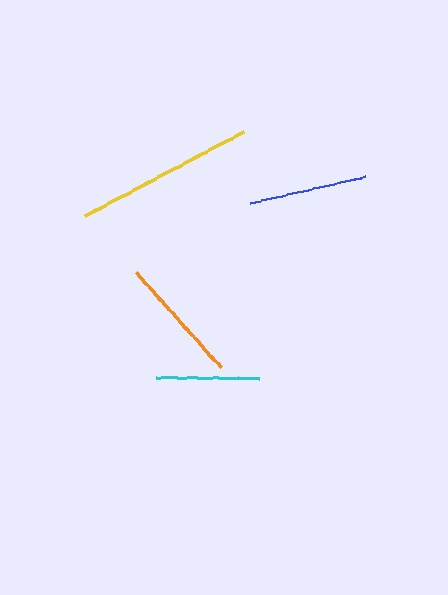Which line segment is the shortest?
The cyan line is the shortest at approximately 103 pixels.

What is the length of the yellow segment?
The yellow segment is approximately 180 pixels long.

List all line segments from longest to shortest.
From longest to shortest: yellow, orange, blue, cyan.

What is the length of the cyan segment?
The cyan segment is approximately 103 pixels long.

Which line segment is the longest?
The yellow line is the longest at approximately 180 pixels.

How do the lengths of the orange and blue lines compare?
The orange and blue lines are approximately the same length.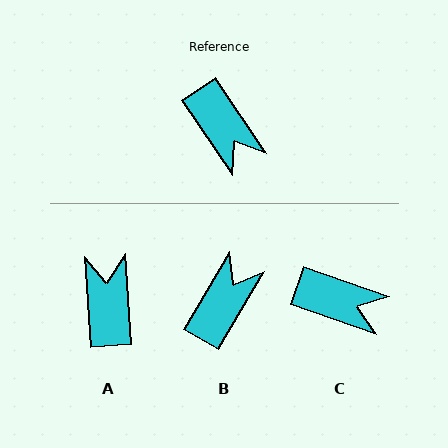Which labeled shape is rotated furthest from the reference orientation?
A, about 151 degrees away.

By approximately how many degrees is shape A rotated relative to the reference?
Approximately 151 degrees counter-clockwise.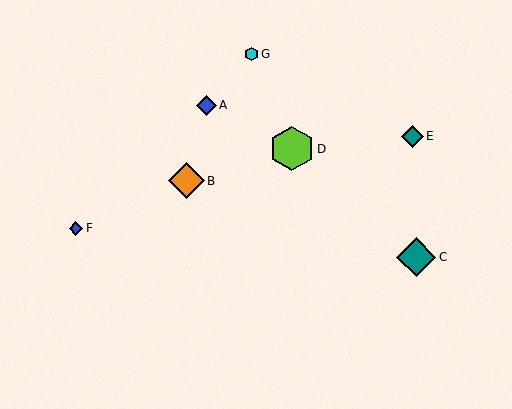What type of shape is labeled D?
Shape D is a lime hexagon.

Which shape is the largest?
The lime hexagon (labeled D) is the largest.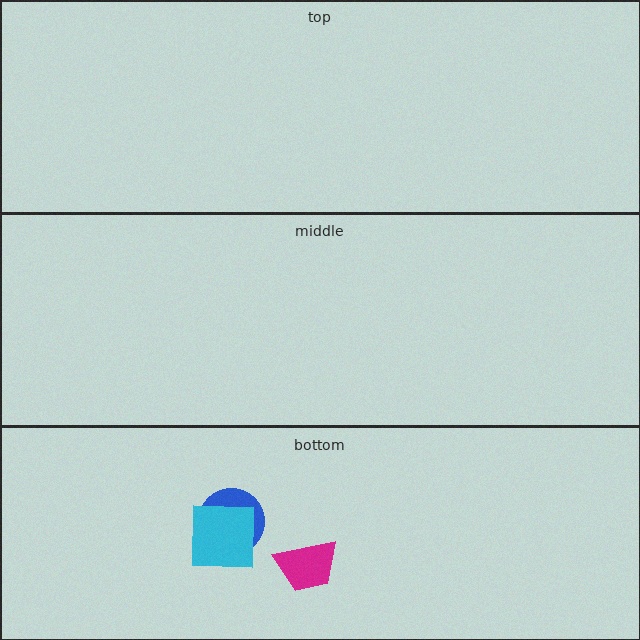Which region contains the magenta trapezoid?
The bottom region.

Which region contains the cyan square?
The bottom region.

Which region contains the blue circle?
The bottom region.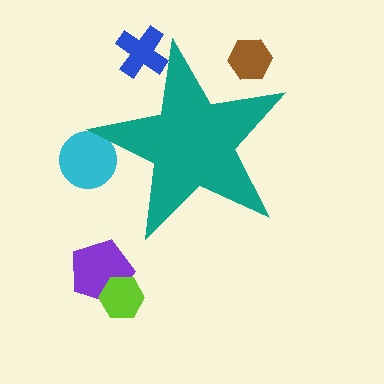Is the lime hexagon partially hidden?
No, the lime hexagon is fully visible.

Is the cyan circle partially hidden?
Yes, the cyan circle is partially hidden behind the teal star.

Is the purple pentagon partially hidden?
No, the purple pentagon is fully visible.